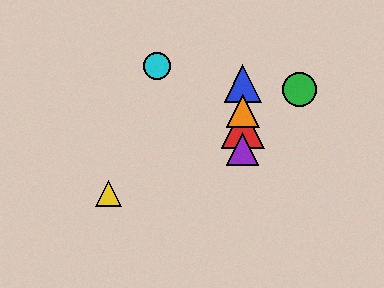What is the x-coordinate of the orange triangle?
The orange triangle is at x≈243.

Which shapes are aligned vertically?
The red triangle, the blue triangle, the purple triangle, the orange triangle are aligned vertically.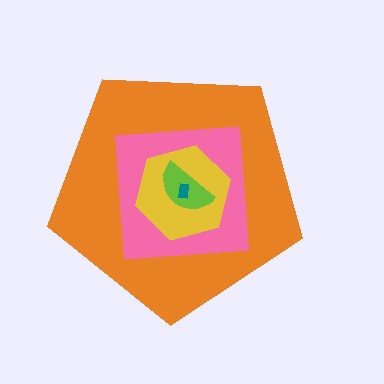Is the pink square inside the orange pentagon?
Yes.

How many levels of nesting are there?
5.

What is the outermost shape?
The orange pentagon.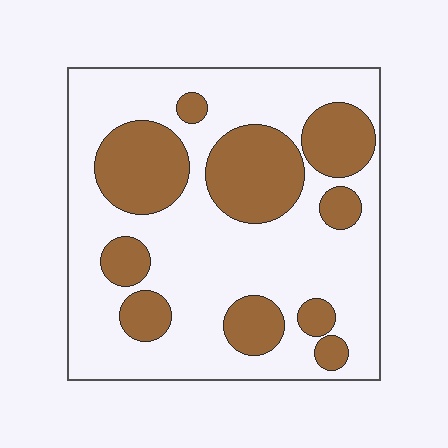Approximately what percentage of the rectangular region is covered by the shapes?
Approximately 30%.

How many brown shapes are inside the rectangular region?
10.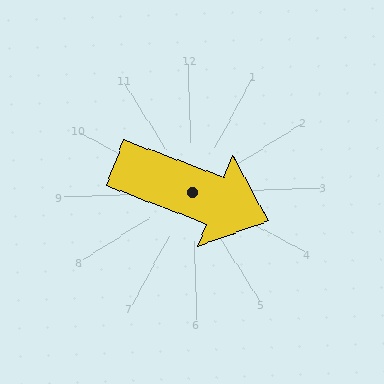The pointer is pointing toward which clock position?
Roughly 4 o'clock.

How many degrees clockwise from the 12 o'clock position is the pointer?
Approximately 113 degrees.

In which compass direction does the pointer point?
Southeast.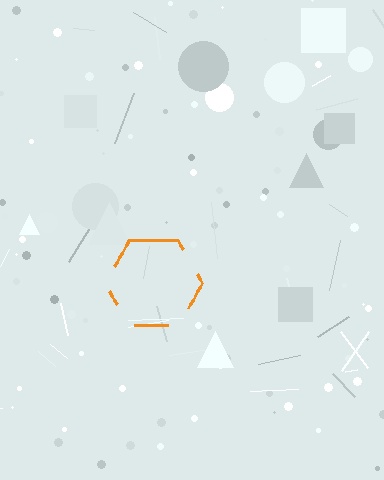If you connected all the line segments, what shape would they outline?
They would outline a hexagon.